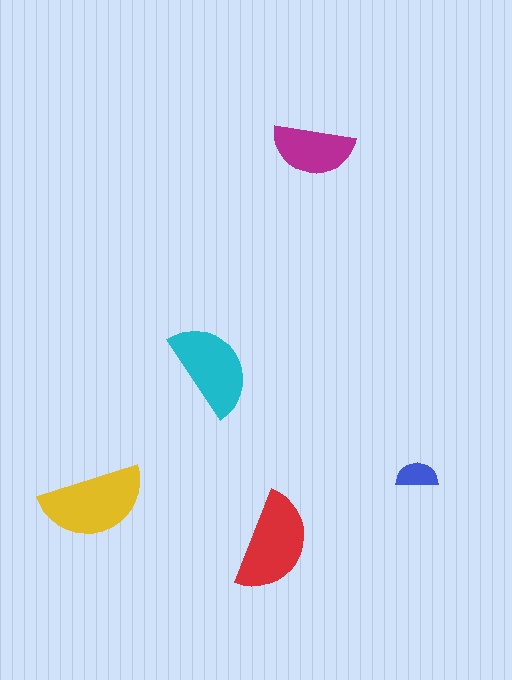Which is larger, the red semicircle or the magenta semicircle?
The red one.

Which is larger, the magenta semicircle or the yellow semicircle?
The yellow one.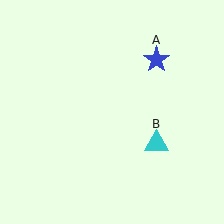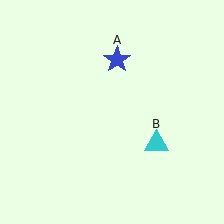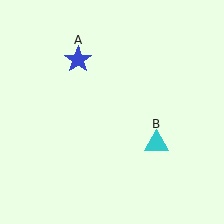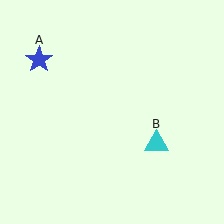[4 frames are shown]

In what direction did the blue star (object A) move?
The blue star (object A) moved left.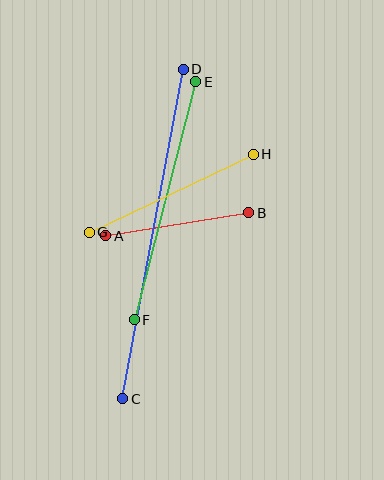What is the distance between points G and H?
The distance is approximately 182 pixels.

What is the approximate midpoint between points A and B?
The midpoint is at approximately (177, 224) pixels.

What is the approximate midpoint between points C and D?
The midpoint is at approximately (153, 234) pixels.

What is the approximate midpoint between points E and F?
The midpoint is at approximately (165, 201) pixels.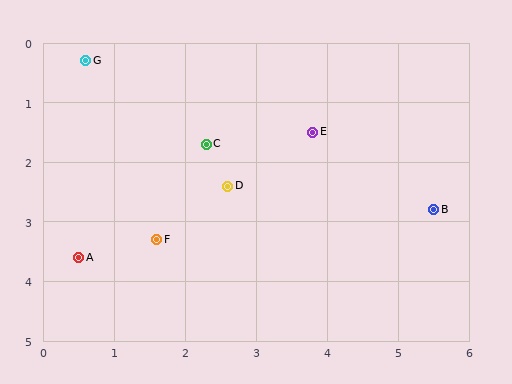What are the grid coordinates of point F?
Point F is at approximately (1.6, 3.3).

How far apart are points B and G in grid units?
Points B and G are about 5.5 grid units apart.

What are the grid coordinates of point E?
Point E is at approximately (3.8, 1.5).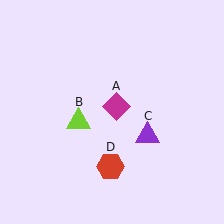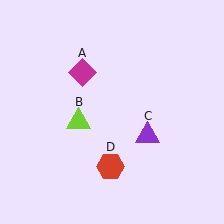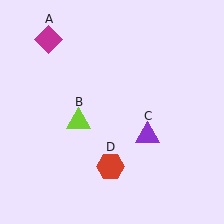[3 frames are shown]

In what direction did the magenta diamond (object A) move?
The magenta diamond (object A) moved up and to the left.